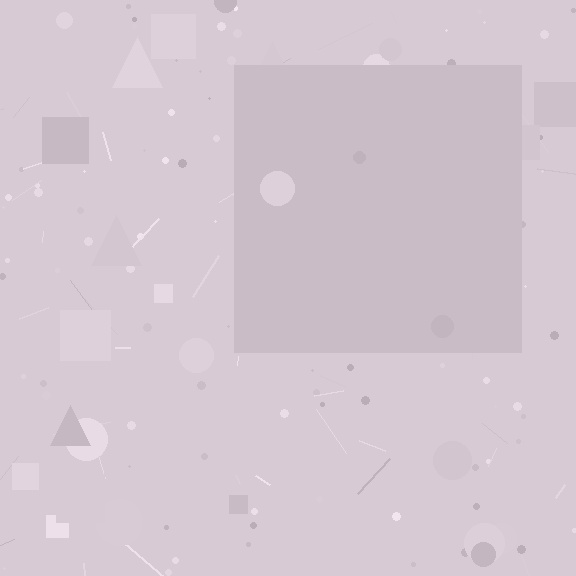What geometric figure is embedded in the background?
A square is embedded in the background.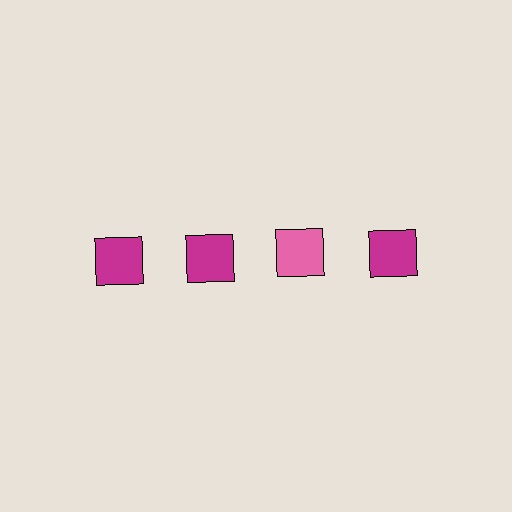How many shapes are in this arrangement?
There are 4 shapes arranged in a grid pattern.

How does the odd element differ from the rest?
It has a different color: pink instead of magenta.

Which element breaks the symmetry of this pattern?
The pink square in the top row, center column breaks the symmetry. All other shapes are magenta squares.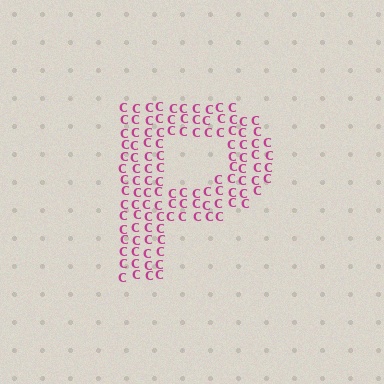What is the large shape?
The large shape is the letter P.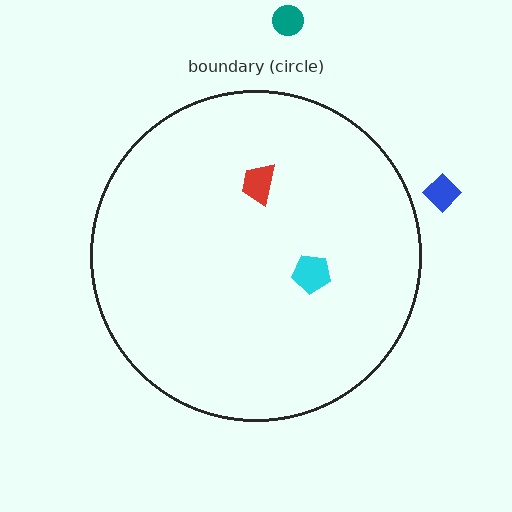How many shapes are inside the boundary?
2 inside, 2 outside.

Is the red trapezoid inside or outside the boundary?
Inside.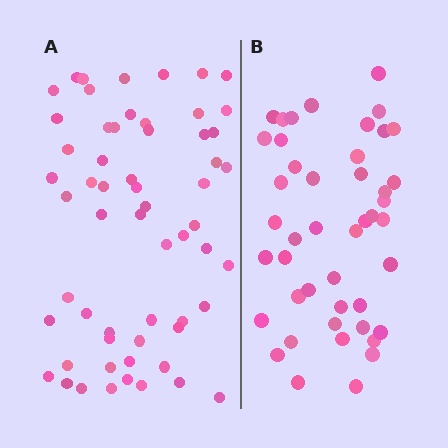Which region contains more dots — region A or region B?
Region A (the left region) has more dots.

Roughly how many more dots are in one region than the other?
Region A has approximately 15 more dots than region B.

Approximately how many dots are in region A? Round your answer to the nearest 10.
About 60 dots. (The exact count is 59, which rounds to 60.)